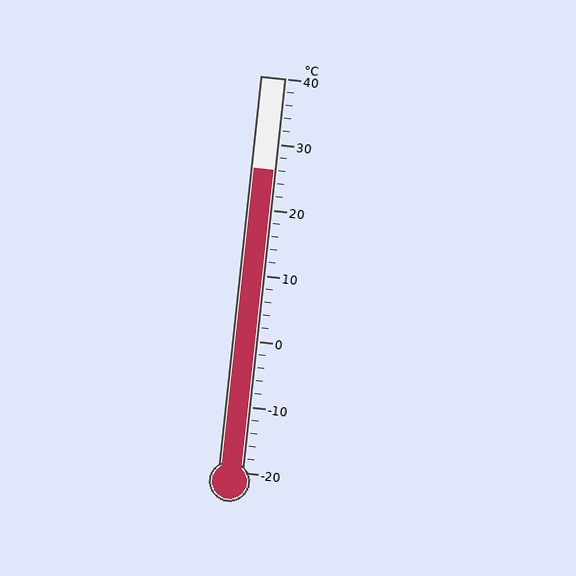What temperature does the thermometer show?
The thermometer shows approximately 26°C.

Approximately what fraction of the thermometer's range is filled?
The thermometer is filled to approximately 75% of its range.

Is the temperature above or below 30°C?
The temperature is below 30°C.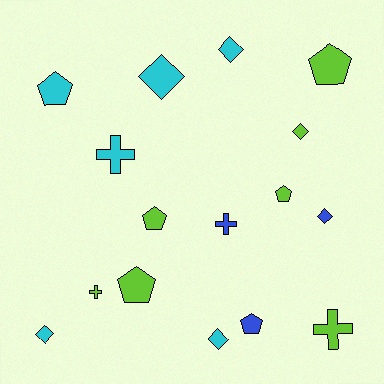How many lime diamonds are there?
There is 1 lime diamond.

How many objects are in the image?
There are 16 objects.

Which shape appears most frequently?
Pentagon, with 6 objects.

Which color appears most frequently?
Lime, with 7 objects.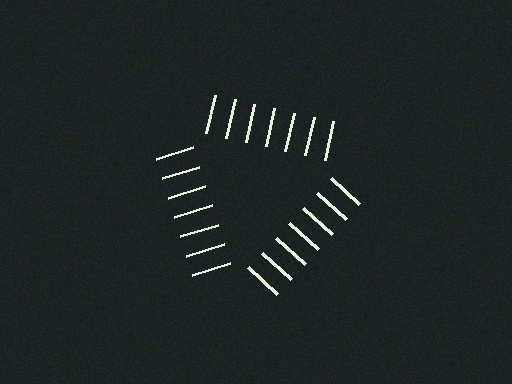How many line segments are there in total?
21 — 7 along each of the 3 edges.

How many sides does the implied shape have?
3 sides — the line-ends trace a triangle.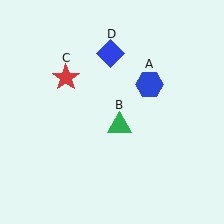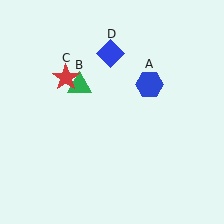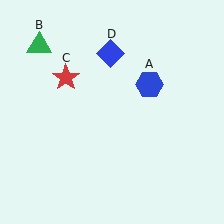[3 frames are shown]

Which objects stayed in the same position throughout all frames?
Blue hexagon (object A) and red star (object C) and blue diamond (object D) remained stationary.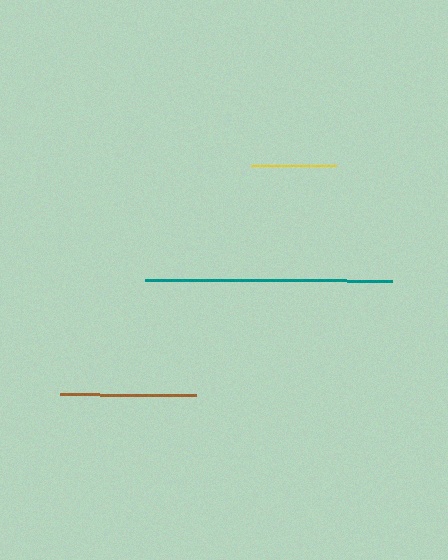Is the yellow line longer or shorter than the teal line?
The teal line is longer than the yellow line.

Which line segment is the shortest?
The yellow line is the shortest at approximately 85 pixels.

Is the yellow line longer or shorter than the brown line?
The brown line is longer than the yellow line.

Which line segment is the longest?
The teal line is the longest at approximately 247 pixels.